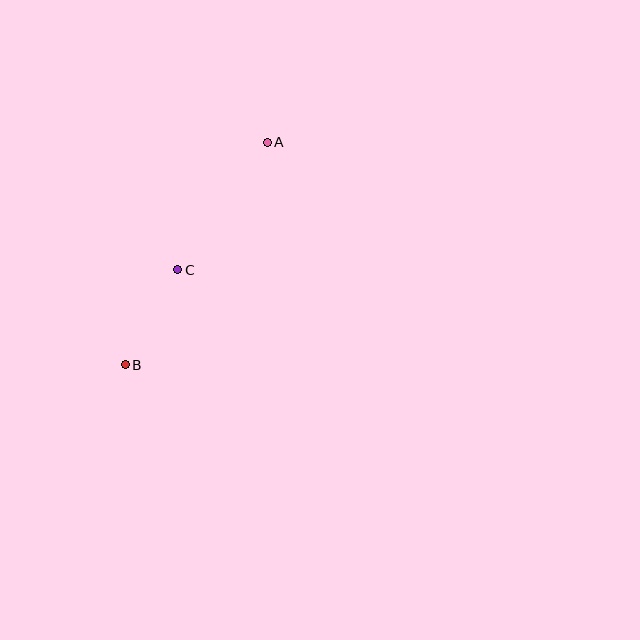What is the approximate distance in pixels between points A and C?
The distance between A and C is approximately 155 pixels.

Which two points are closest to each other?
Points B and C are closest to each other.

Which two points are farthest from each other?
Points A and B are farthest from each other.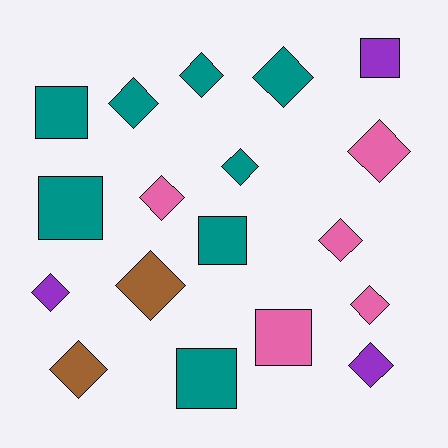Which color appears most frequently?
Teal, with 8 objects.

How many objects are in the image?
There are 18 objects.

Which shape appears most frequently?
Diamond, with 12 objects.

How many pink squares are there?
There is 1 pink square.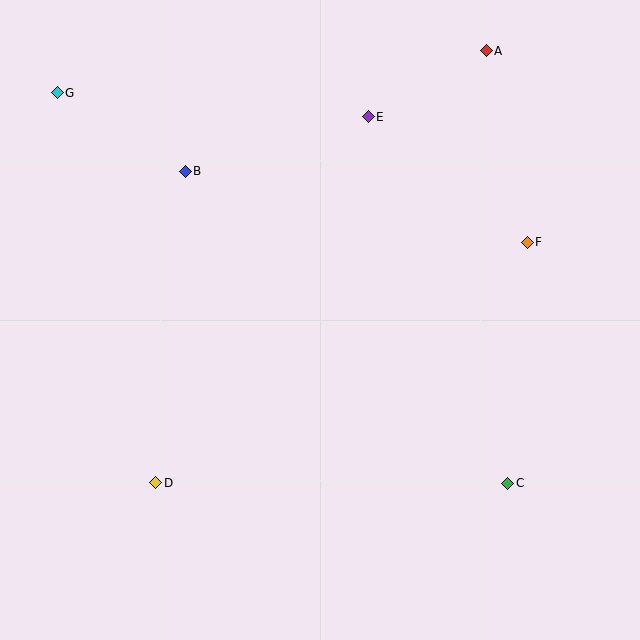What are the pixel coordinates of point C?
Point C is at (508, 483).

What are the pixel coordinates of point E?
Point E is at (368, 117).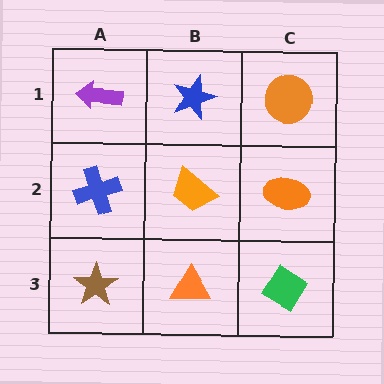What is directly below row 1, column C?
An orange ellipse.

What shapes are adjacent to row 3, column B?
An orange trapezoid (row 2, column B), a brown star (row 3, column A), a green diamond (row 3, column C).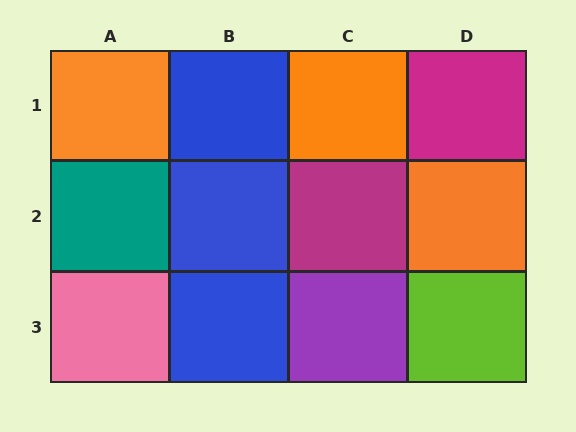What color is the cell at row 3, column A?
Pink.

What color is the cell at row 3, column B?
Blue.